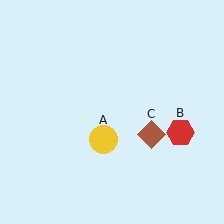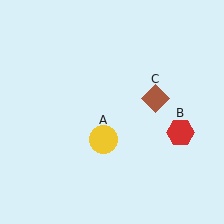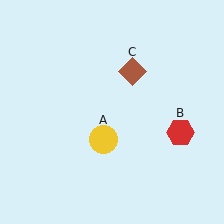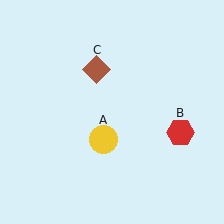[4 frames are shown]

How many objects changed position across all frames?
1 object changed position: brown diamond (object C).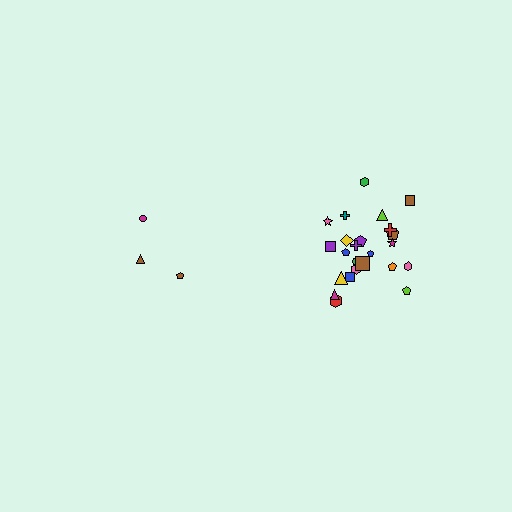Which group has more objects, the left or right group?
The right group.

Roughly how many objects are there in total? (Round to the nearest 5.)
Roughly 30 objects in total.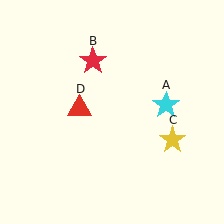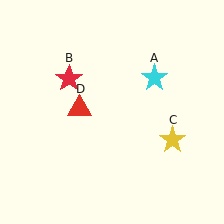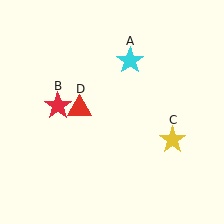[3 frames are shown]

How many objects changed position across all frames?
2 objects changed position: cyan star (object A), red star (object B).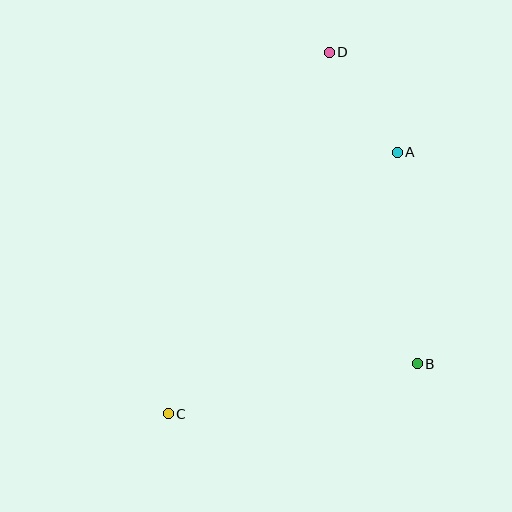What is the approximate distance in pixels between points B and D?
The distance between B and D is approximately 324 pixels.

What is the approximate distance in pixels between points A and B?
The distance between A and B is approximately 212 pixels.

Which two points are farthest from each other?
Points C and D are farthest from each other.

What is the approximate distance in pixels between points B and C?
The distance between B and C is approximately 254 pixels.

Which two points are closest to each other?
Points A and D are closest to each other.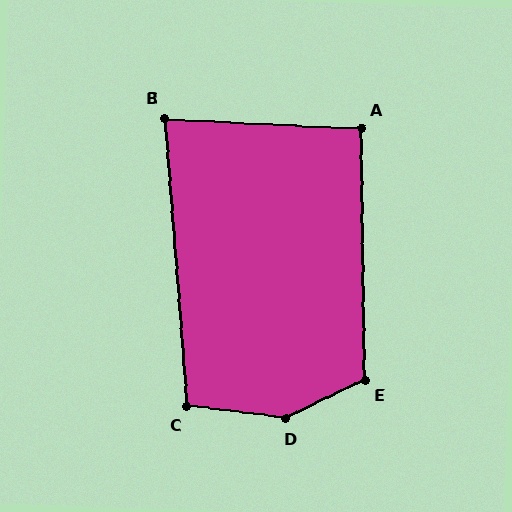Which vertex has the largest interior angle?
D, at approximately 147 degrees.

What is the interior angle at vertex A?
Approximately 94 degrees (approximately right).